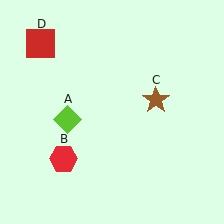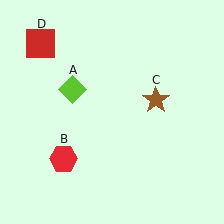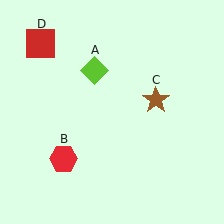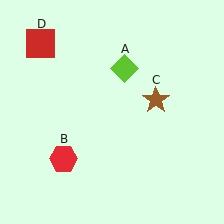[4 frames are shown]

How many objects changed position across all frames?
1 object changed position: lime diamond (object A).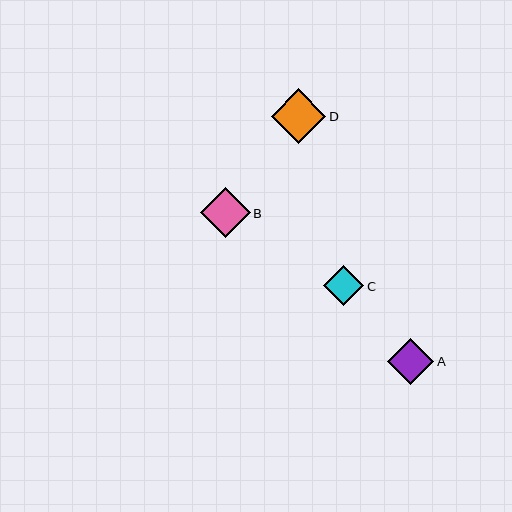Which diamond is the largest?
Diamond D is the largest with a size of approximately 54 pixels.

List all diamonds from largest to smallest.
From largest to smallest: D, B, A, C.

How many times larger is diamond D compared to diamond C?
Diamond D is approximately 1.3 times the size of diamond C.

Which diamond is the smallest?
Diamond C is the smallest with a size of approximately 40 pixels.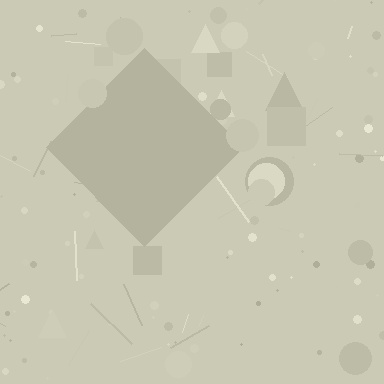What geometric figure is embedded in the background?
A diamond is embedded in the background.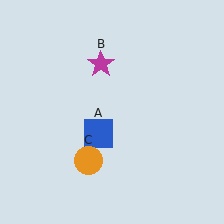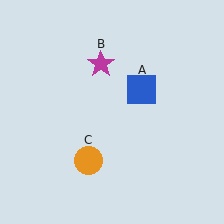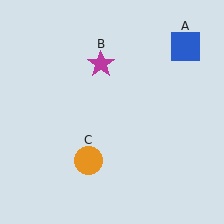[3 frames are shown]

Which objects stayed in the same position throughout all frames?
Magenta star (object B) and orange circle (object C) remained stationary.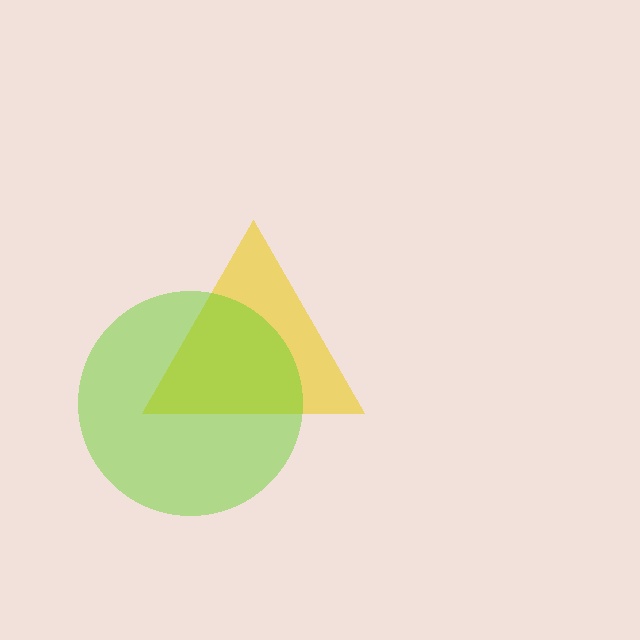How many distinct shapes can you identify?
There are 2 distinct shapes: a yellow triangle, a lime circle.